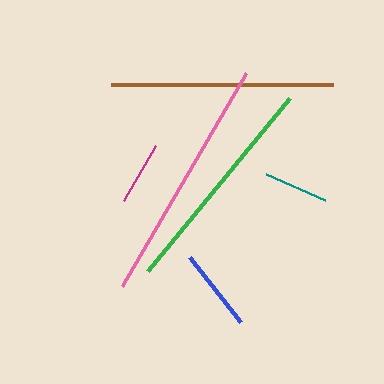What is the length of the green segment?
The green segment is approximately 223 pixels long.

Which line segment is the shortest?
The magenta line is the shortest at approximately 64 pixels.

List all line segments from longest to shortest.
From longest to shortest: pink, green, brown, blue, teal, magenta.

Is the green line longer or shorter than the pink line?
The pink line is longer than the green line.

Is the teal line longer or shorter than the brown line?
The brown line is longer than the teal line.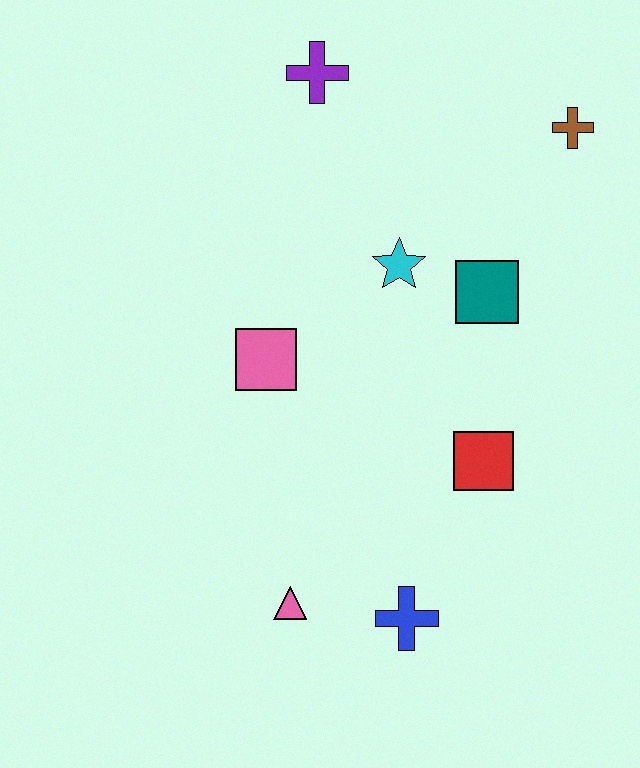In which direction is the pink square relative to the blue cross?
The pink square is above the blue cross.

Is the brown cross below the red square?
No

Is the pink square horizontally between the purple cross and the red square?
No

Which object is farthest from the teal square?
The pink triangle is farthest from the teal square.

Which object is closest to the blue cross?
The pink triangle is closest to the blue cross.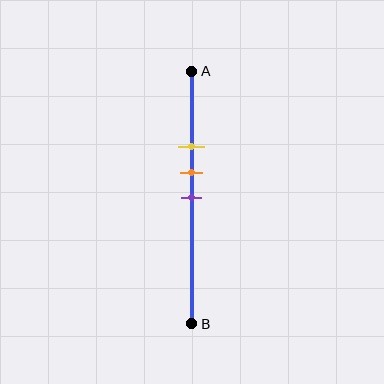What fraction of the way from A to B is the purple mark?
The purple mark is approximately 50% (0.5) of the way from A to B.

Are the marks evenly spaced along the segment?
Yes, the marks are approximately evenly spaced.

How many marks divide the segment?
There are 3 marks dividing the segment.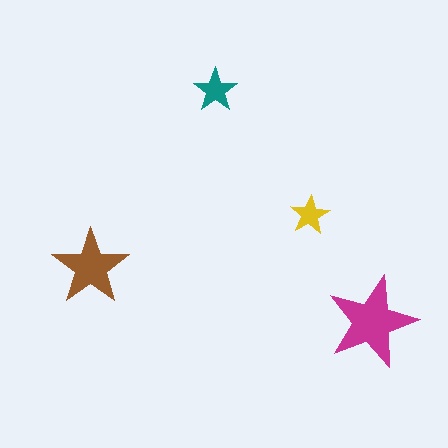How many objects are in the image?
There are 4 objects in the image.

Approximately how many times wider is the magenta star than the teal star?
About 2 times wider.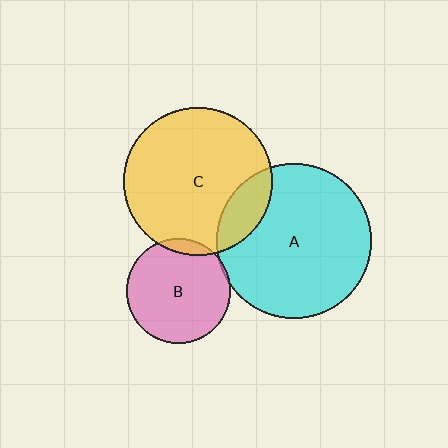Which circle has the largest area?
Circle A (cyan).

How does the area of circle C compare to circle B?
Approximately 2.0 times.